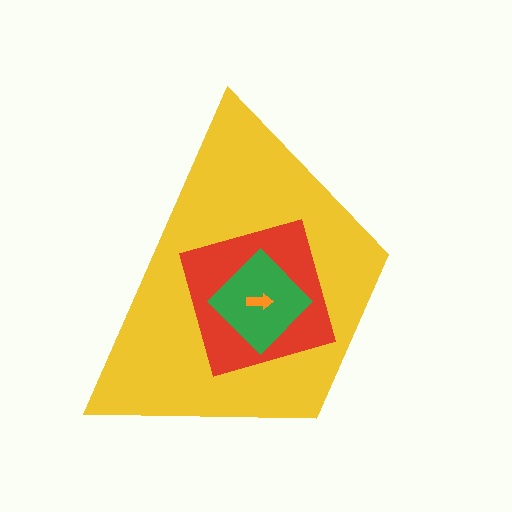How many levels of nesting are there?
4.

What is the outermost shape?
The yellow trapezoid.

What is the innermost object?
The orange arrow.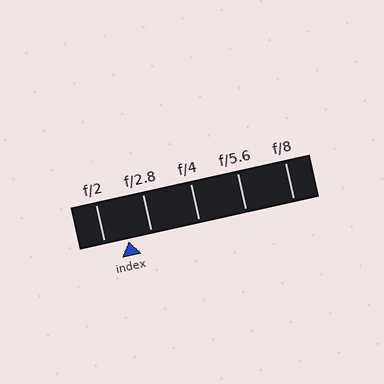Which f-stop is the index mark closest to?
The index mark is closest to f/2.8.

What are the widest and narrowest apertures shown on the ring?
The widest aperture shown is f/2 and the narrowest is f/8.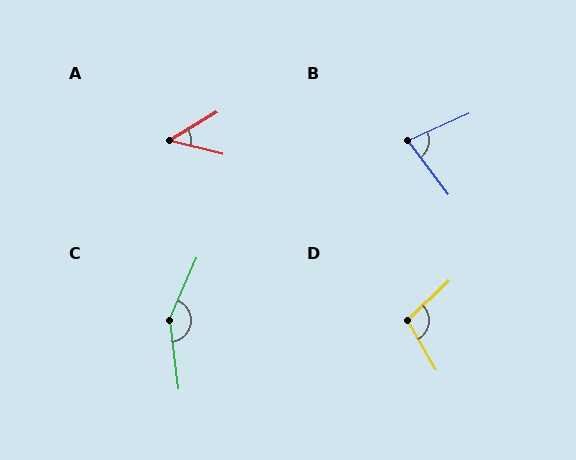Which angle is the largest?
C, at approximately 149 degrees.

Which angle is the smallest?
A, at approximately 45 degrees.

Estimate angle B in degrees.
Approximately 78 degrees.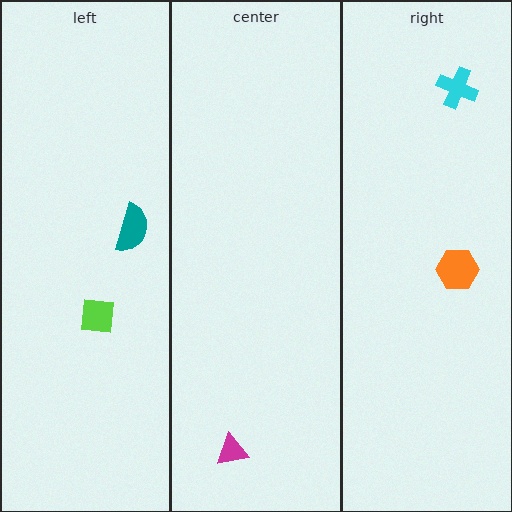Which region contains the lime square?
The left region.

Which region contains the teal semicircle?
The left region.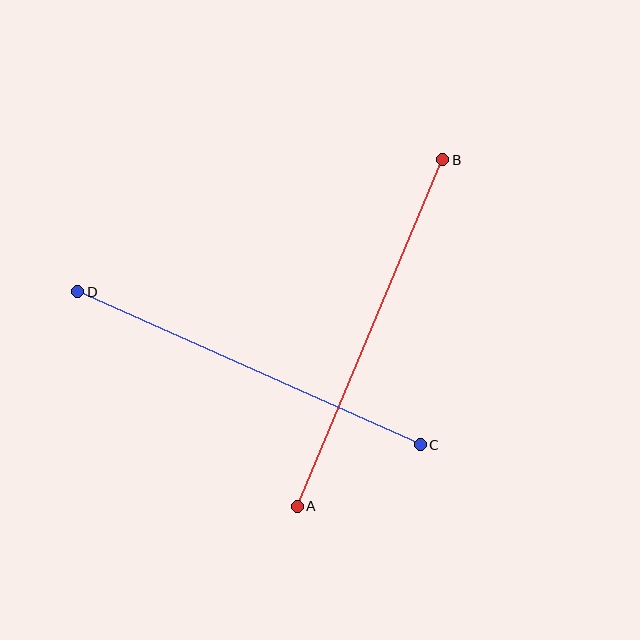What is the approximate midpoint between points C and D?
The midpoint is at approximately (249, 368) pixels.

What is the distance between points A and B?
The distance is approximately 376 pixels.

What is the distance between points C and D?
The distance is approximately 375 pixels.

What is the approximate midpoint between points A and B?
The midpoint is at approximately (370, 333) pixels.